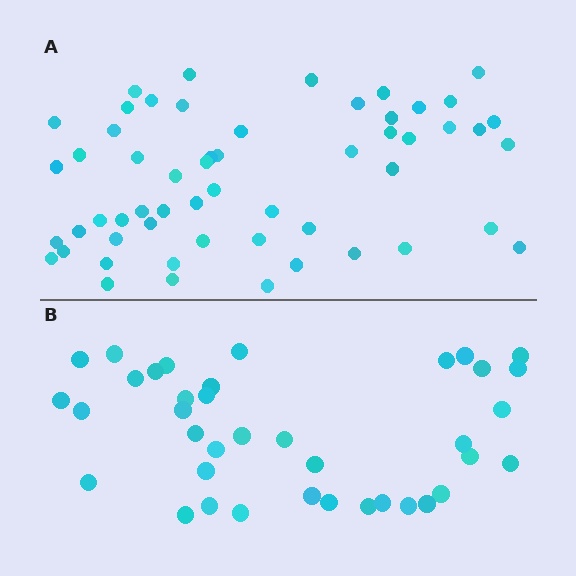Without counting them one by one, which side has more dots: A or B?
Region A (the top region) has more dots.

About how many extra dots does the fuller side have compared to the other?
Region A has approximately 20 more dots than region B.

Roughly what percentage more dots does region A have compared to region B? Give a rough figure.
About 45% more.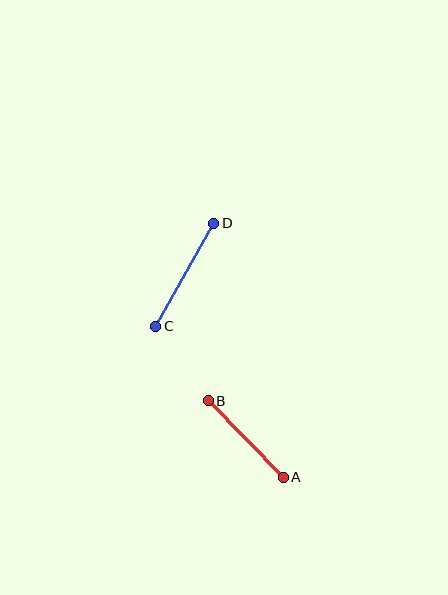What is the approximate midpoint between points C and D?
The midpoint is at approximately (185, 275) pixels.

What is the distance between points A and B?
The distance is approximately 107 pixels.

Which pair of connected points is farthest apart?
Points C and D are farthest apart.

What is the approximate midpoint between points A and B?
The midpoint is at approximately (246, 439) pixels.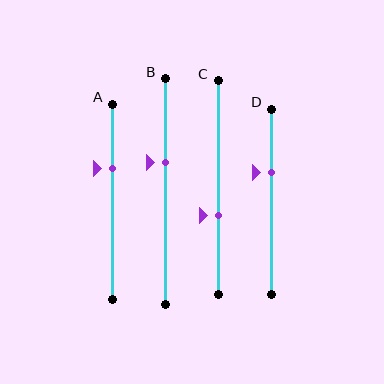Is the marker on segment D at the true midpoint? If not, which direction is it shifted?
No, the marker on segment D is shifted upward by about 16% of the segment length.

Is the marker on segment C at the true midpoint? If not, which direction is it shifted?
No, the marker on segment C is shifted downward by about 13% of the segment length.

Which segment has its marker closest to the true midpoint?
Segment B has its marker closest to the true midpoint.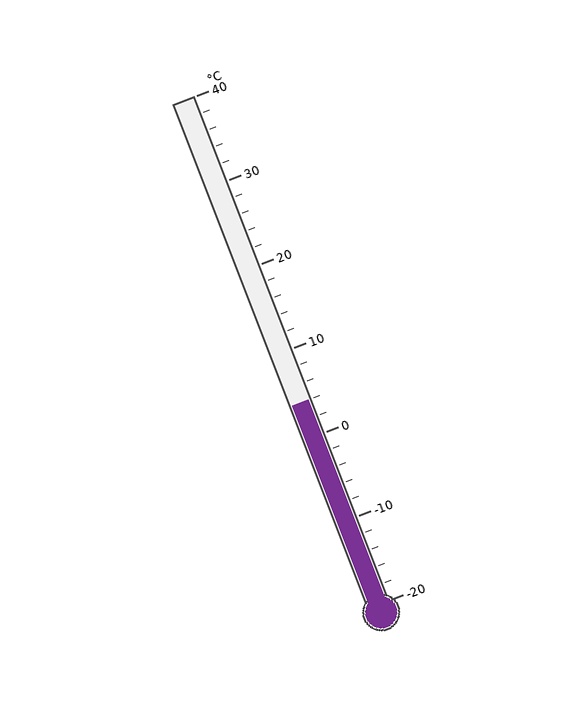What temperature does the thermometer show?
The thermometer shows approximately 4°C.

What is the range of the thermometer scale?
The thermometer scale ranges from -20°C to 40°C.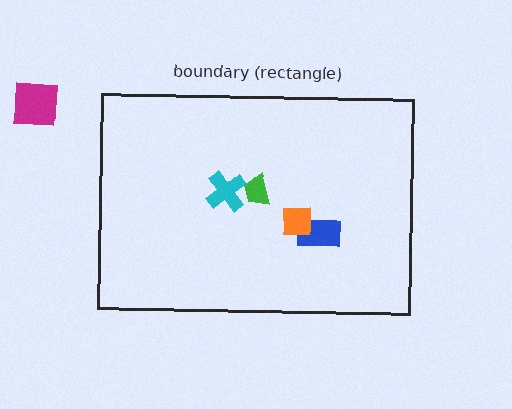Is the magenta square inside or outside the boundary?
Outside.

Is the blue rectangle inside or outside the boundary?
Inside.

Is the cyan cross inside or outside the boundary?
Inside.